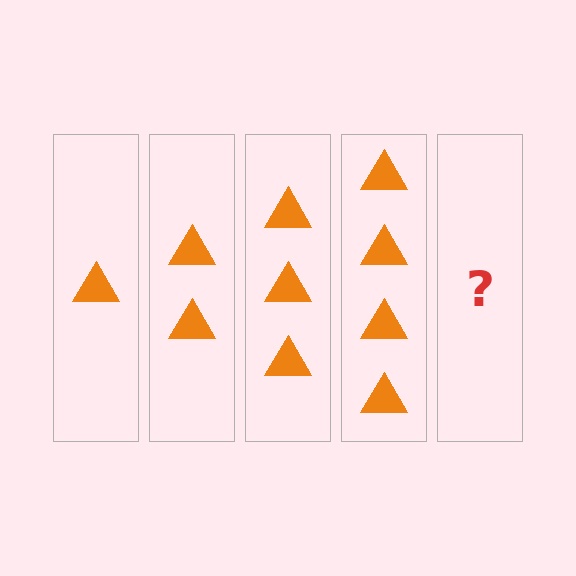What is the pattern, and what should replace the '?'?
The pattern is that each step adds one more triangle. The '?' should be 5 triangles.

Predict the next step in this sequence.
The next step is 5 triangles.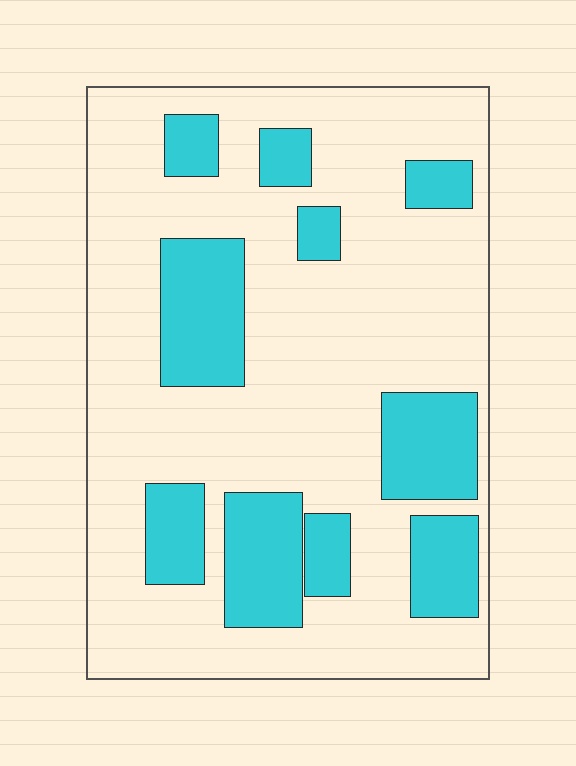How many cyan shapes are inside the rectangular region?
10.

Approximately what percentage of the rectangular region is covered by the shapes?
Approximately 25%.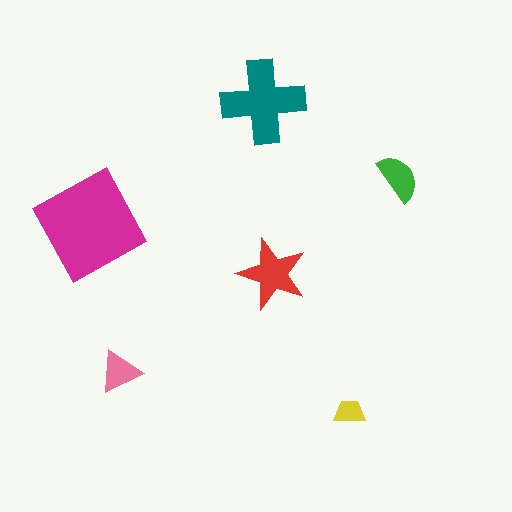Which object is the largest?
The magenta square.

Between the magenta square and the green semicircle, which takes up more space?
The magenta square.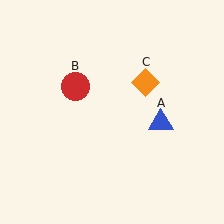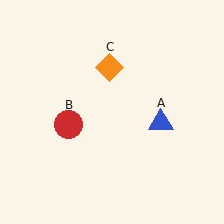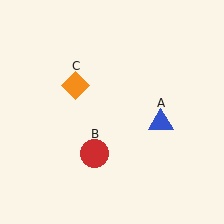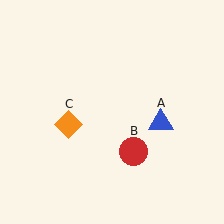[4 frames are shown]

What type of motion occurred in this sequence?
The red circle (object B), orange diamond (object C) rotated counterclockwise around the center of the scene.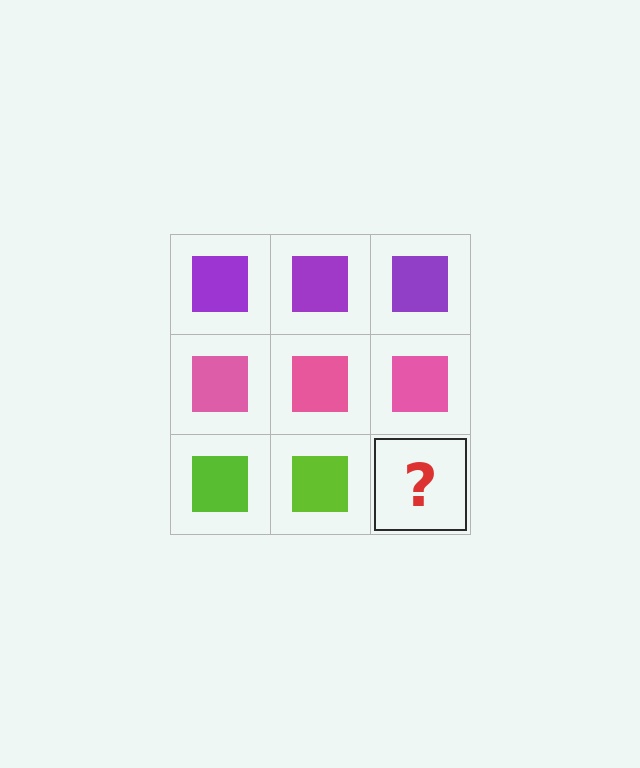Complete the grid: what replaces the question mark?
The question mark should be replaced with a lime square.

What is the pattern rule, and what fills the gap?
The rule is that each row has a consistent color. The gap should be filled with a lime square.